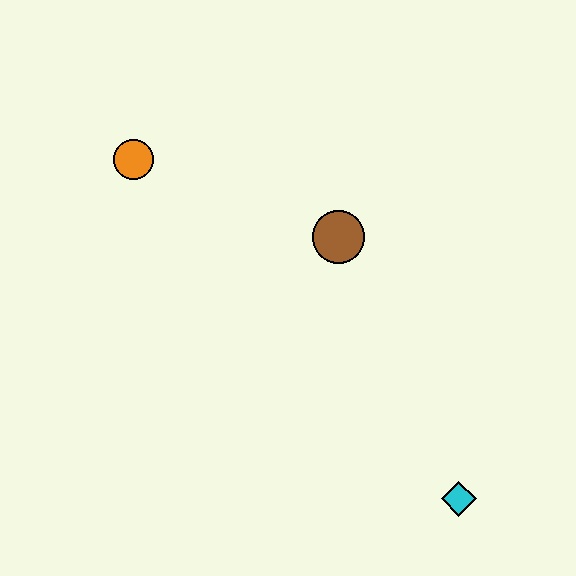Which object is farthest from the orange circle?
The cyan diamond is farthest from the orange circle.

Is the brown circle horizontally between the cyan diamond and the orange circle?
Yes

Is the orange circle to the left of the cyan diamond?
Yes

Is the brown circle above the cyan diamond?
Yes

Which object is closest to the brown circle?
The orange circle is closest to the brown circle.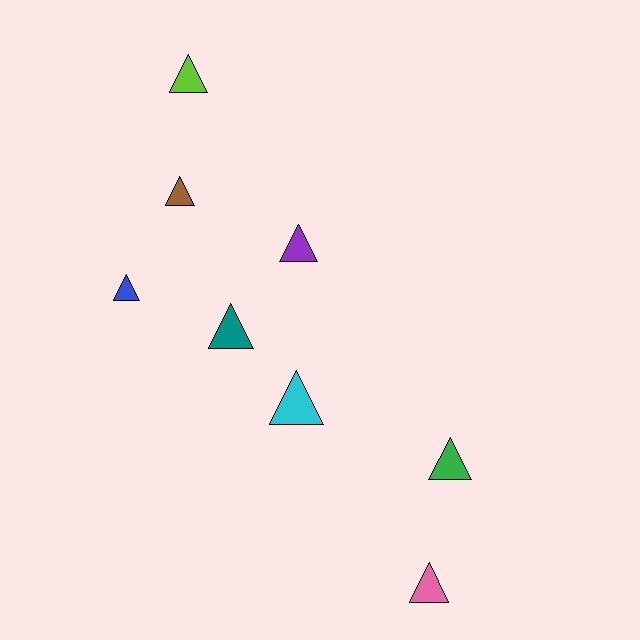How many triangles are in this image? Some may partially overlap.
There are 8 triangles.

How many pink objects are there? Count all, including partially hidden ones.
There is 1 pink object.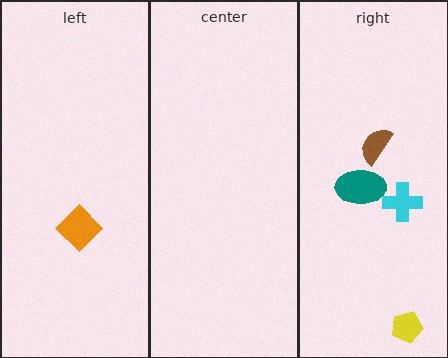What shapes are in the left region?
The orange diamond.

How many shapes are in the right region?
4.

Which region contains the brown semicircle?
The right region.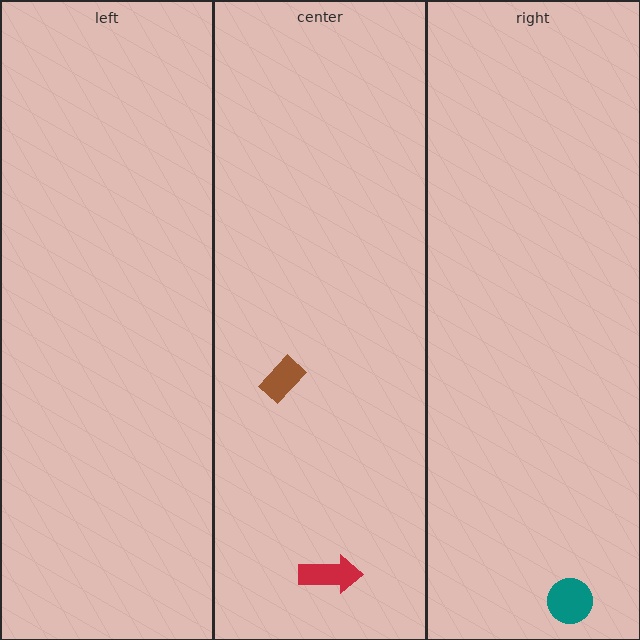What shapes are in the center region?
The red arrow, the brown rectangle.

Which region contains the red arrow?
The center region.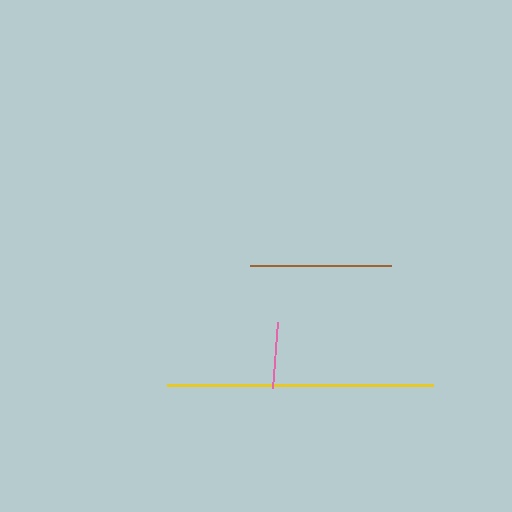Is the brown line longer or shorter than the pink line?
The brown line is longer than the pink line.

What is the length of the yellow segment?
The yellow segment is approximately 267 pixels long.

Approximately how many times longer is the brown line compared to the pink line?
The brown line is approximately 2.1 times the length of the pink line.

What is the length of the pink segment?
The pink segment is approximately 66 pixels long.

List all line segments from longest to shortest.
From longest to shortest: yellow, brown, pink.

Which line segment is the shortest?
The pink line is the shortest at approximately 66 pixels.